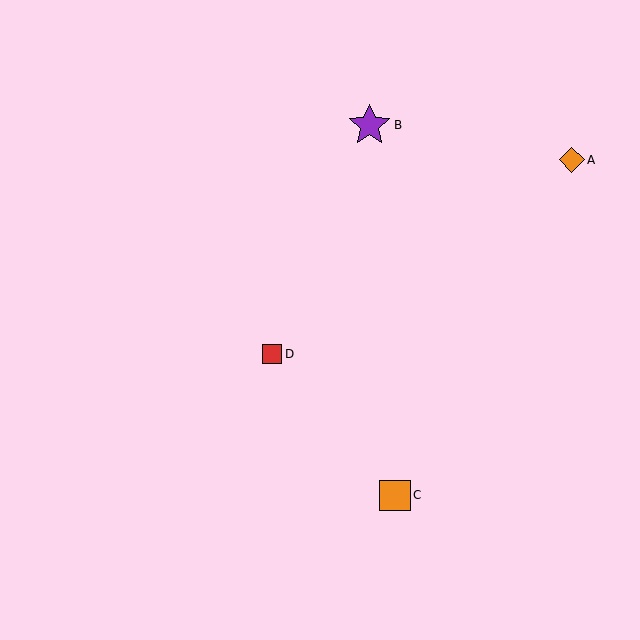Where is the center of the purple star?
The center of the purple star is at (369, 125).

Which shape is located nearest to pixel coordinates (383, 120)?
The purple star (labeled B) at (369, 125) is nearest to that location.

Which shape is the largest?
The purple star (labeled B) is the largest.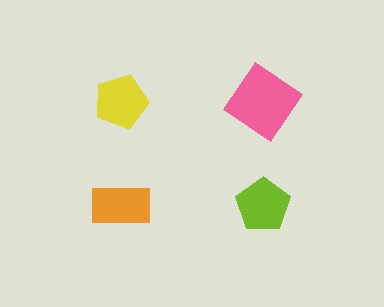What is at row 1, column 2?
A pink diamond.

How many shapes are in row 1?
2 shapes.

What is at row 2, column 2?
A lime pentagon.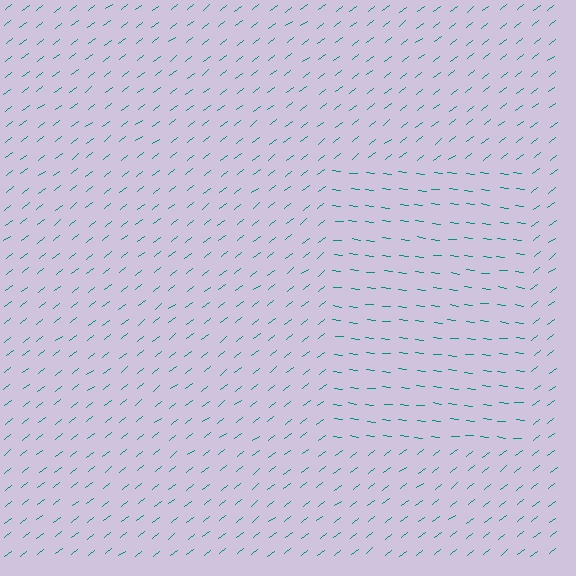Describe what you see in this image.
The image is filled with small teal line segments. A rectangle region in the image has lines oriented differently from the surrounding lines, creating a visible texture boundary.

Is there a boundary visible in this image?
Yes, there is a texture boundary formed by a change in line orientation.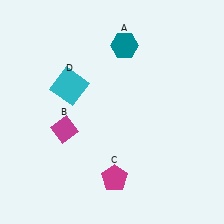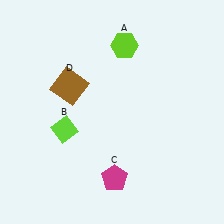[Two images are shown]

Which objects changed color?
A changed from teal to lime. B changed from magenta to lime. D changed from cyan to brown.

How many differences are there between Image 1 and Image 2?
There are 3 differences between the two images.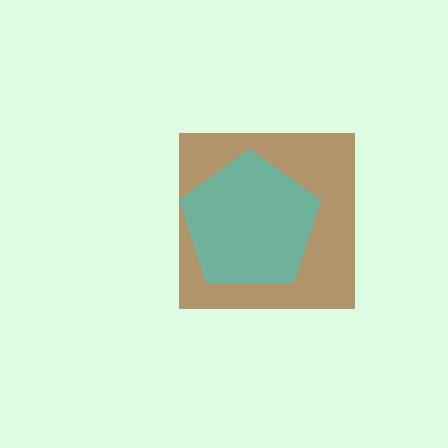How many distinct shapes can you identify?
There are 2 distinct shapes: a brown square, a cyan pentagon.